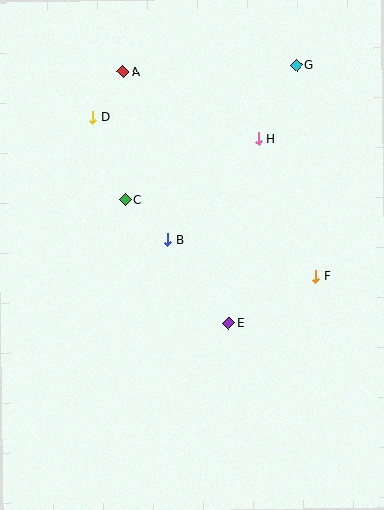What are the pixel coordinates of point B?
Point B is at (167, 240).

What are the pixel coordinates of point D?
Point D is at (93, 118).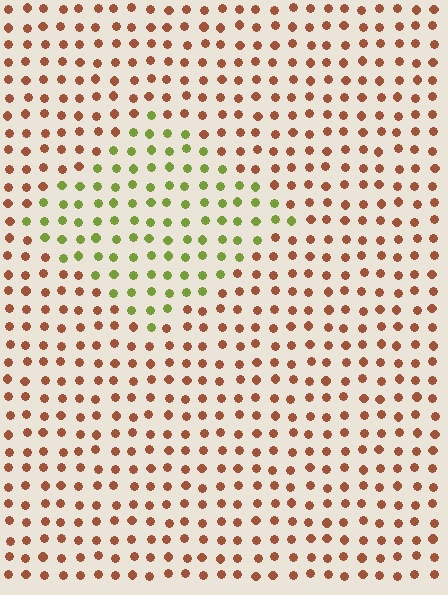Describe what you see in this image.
The image is filled with small brown elements in a uniform arrangement. A diamond-shaped region is visible where the elements are tinted to a slightly different hue, forming a subtle color boundary.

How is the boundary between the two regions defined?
The boundary is defined purely by a slight shift in hue (about 69 degrees). Spacing, size, and orientation are identical on both sides.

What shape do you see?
I see a diamond.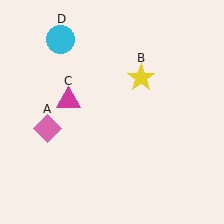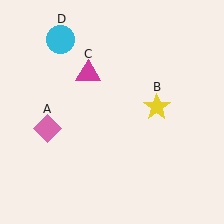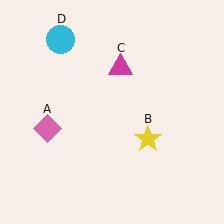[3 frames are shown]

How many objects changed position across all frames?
2 objects changed position: yellow star (object B), magenta triangle (object C).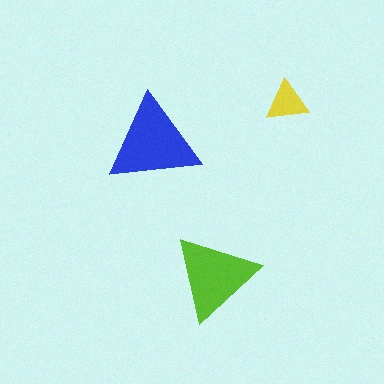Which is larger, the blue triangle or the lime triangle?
The blue one.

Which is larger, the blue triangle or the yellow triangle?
The blue one.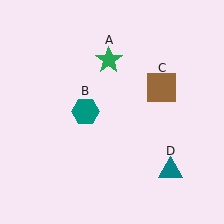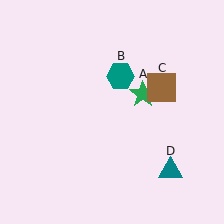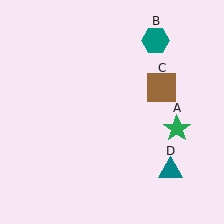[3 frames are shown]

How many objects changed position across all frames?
2 objects changed position: green star (object A), teal hexagon (object B).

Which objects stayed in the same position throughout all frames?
Brown square (object C) and teal triangle (object D) remained stationary.